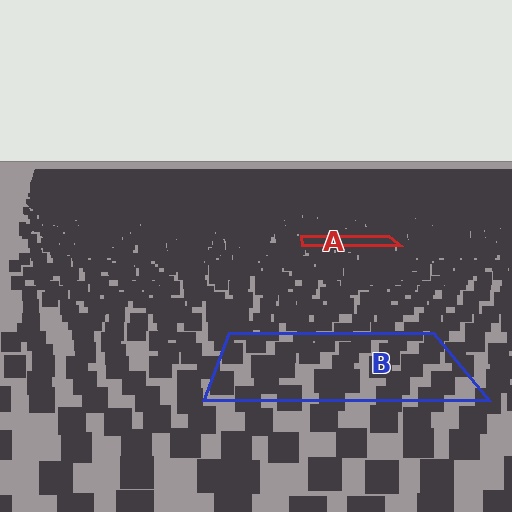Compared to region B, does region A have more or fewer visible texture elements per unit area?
Region A has more texture elements per unit area — they are packed more densely because it is farther away.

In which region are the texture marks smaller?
The texture marks are smaller in region A, because it is farther away.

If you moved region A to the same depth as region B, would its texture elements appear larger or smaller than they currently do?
They would appear larger. At a closer depth, the same texture elements are projected at a bigger on-screen size.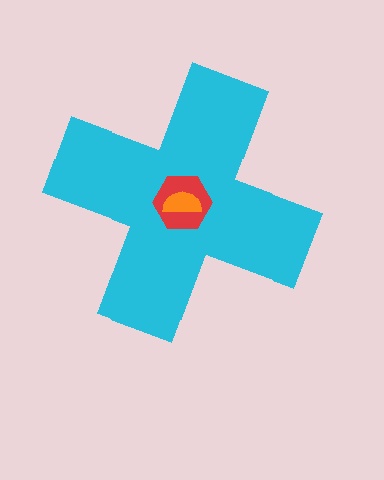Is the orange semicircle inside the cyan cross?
Yes.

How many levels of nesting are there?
3.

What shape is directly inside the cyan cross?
The red hexagon.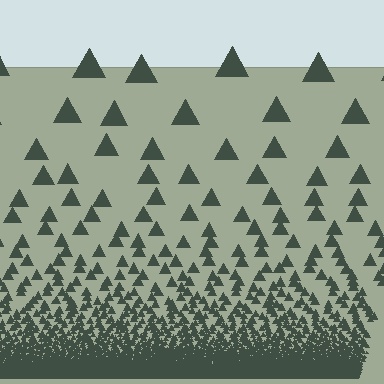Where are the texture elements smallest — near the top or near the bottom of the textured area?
Near the bottom.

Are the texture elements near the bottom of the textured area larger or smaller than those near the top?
Smaller. The gradient is inverted — elements near the bottom are smaller and denser.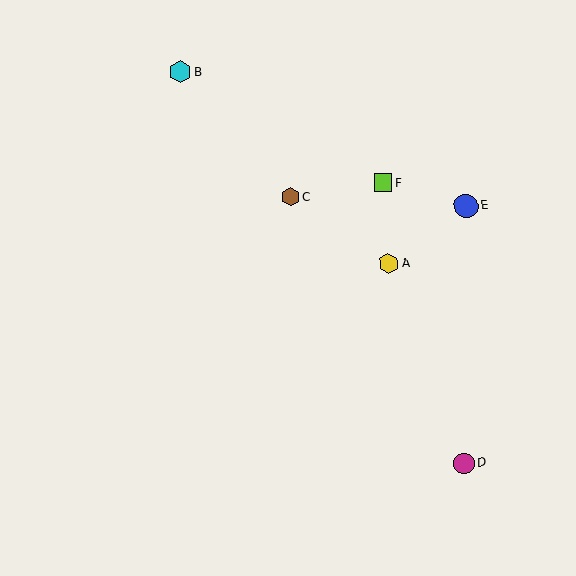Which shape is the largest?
The blue circle (labeled E) is the largest.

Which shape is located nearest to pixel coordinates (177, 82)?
The cyan hexagon (labeled B) at (180, 72) is nearest to that location.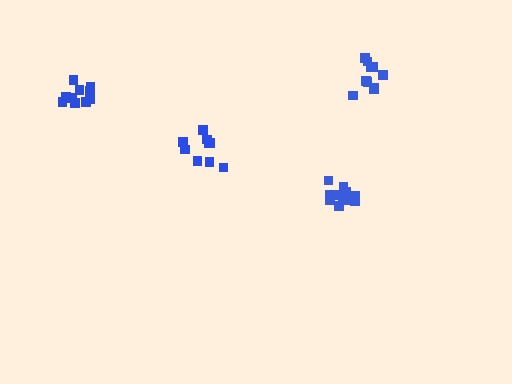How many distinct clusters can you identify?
There are 4 distinct clusters.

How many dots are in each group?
Group 1: 10 dots, Group 2: 9 dots, Group 3: 11 dots, Group 4: 11 dots (41 total).